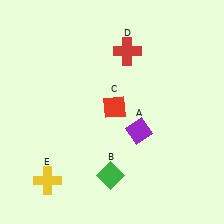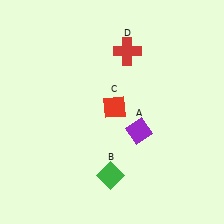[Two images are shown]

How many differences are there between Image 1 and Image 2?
There is 1 difference between the two images.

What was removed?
The yellow cross (E) was removed in Image 2.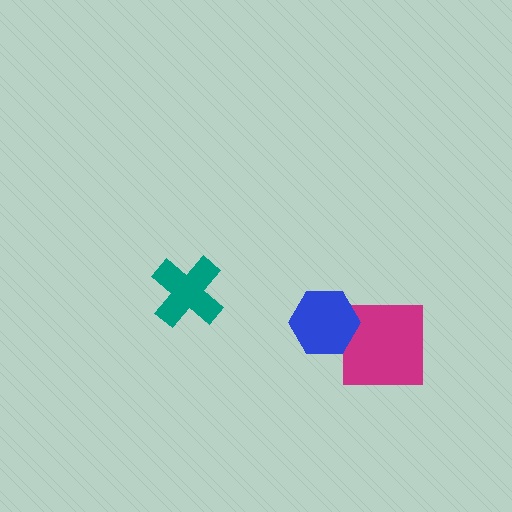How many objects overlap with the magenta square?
1 object overlaps with the magenta square.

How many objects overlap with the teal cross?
0 objects overlap with the teal cross.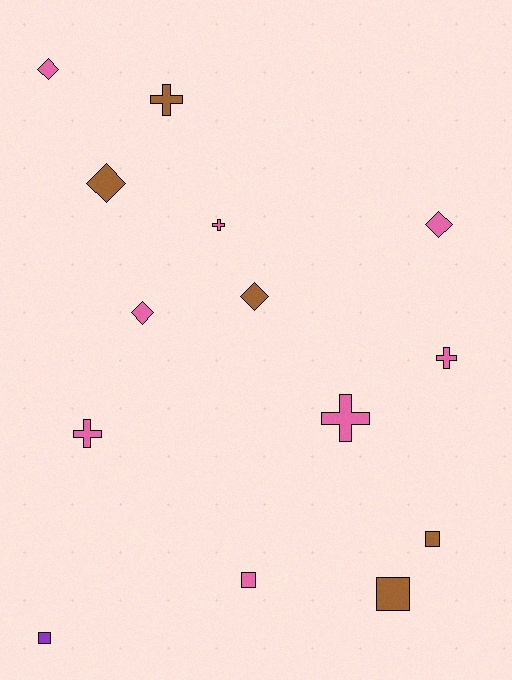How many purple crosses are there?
There are no purple crosses.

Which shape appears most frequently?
Cross, with 5 objects.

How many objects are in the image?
There are 14 objects.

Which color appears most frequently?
Pink, with 8 objects.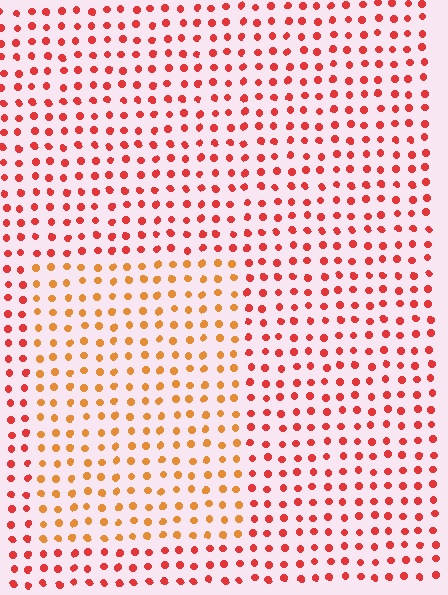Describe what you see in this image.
The image is filled with small red elements in a uniform arrangement. A rectangle-shaped region is visible where the elements are tinted to a slightly different hue, forming a subtle color boundary.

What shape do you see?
I see a rectangle.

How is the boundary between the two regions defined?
The boundary is defined purely by a slight shift in hue (about 32 degrees). Spacing, size, and orientation are identical on both sides.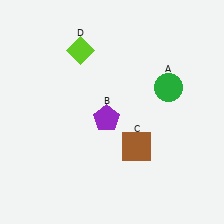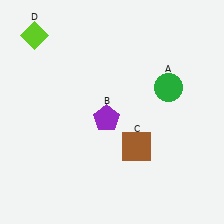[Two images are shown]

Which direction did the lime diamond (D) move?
The lime diamond (D) moved left.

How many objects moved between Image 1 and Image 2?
1 object moved between the two images.